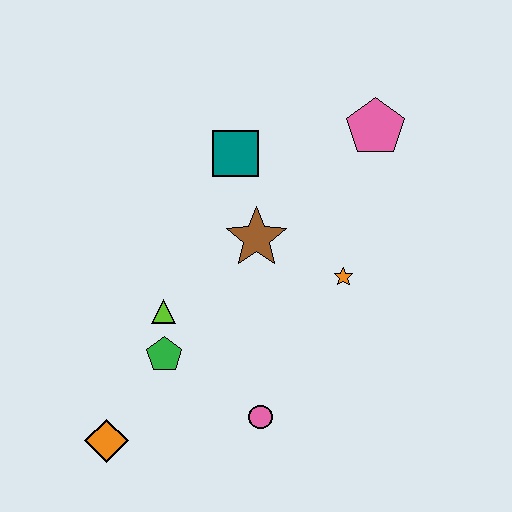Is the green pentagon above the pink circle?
Yes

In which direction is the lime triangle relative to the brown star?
The lime triangle is to the left of the brown star.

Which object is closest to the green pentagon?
The lime triangle is closest to the green pentagon.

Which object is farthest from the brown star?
The orange diamond is farthest from the brown star.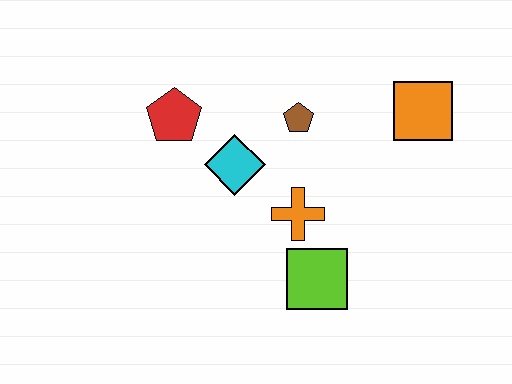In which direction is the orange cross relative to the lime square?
The orange cross is above the lime square.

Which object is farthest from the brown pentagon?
The lime square is farthest from the brown pentagon.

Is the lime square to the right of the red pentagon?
Yes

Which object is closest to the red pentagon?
The cyan diamond is closest to the red pentagon.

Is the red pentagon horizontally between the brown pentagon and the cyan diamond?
No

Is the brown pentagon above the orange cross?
Yes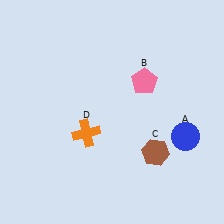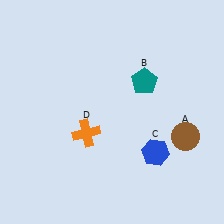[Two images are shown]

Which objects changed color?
A changed from blue to brown. B changed from pink to teal. C changed from brown to blue.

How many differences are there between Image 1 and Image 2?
There are 3 differences between the two images.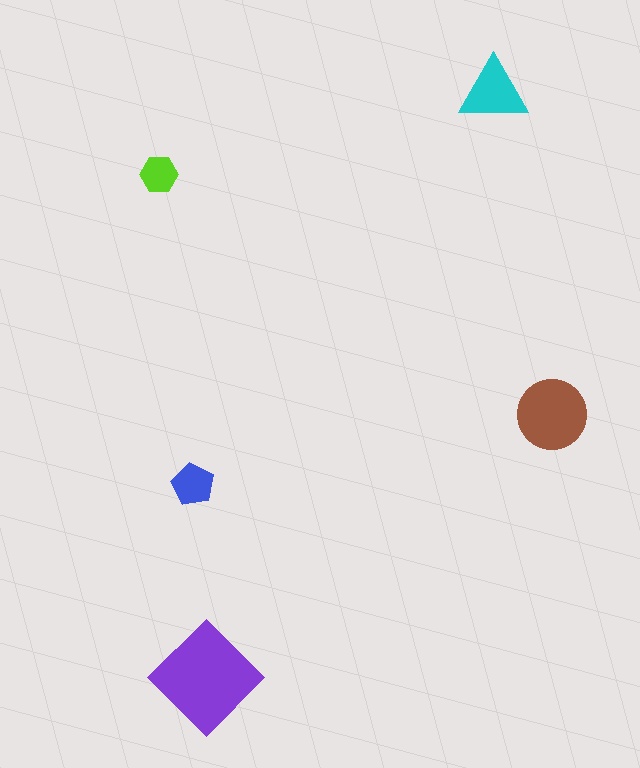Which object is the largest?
The purple diamond.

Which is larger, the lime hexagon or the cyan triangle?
The cyan triangle.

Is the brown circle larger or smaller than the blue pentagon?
Larger.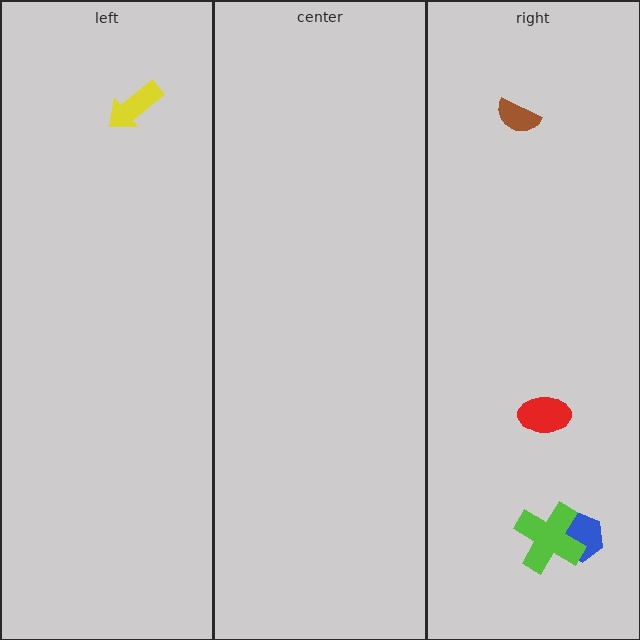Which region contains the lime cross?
The right region.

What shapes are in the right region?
The blue hexagon, the lime cross, the red ellipse, the brown semicircle.